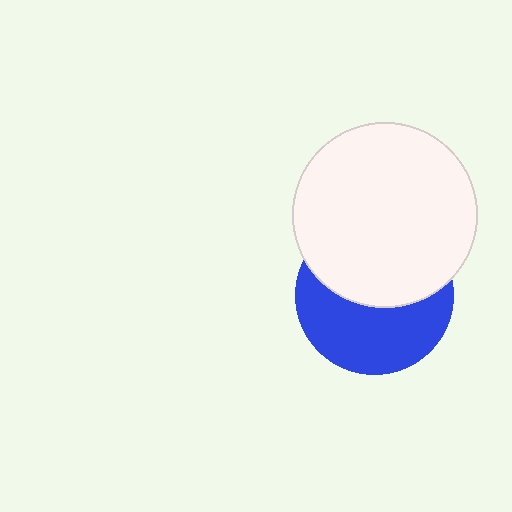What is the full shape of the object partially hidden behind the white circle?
The partially hidden object is a blue circle.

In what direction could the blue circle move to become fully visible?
The blue circle could move down. That would shift it out from behind the white circle entirely.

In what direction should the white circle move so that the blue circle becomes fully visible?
The white circle should move up. That is the shortest direction to clear the overlap and leave the blue circle fully visible.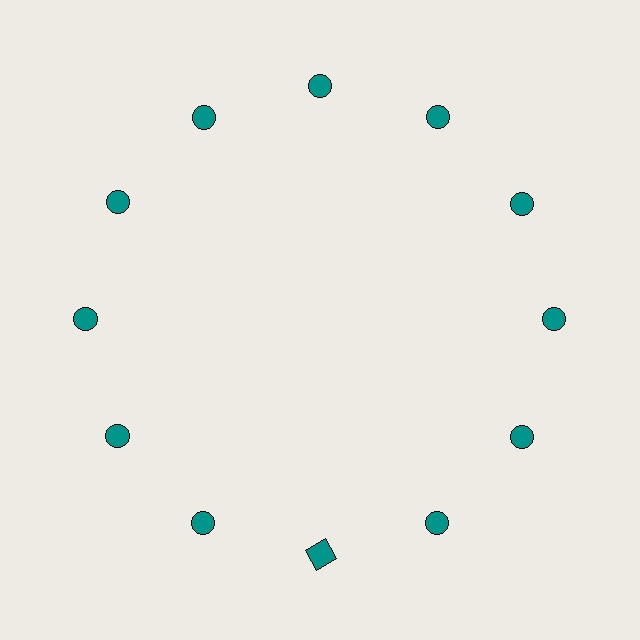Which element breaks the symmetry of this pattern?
The teal square at roughly the 6 o'clock position breaks the symmetry. All other shapes are teal circles.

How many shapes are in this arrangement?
There are 12 shapes arranged in a ring pattern.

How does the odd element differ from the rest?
It has a different shape: square instead of circle.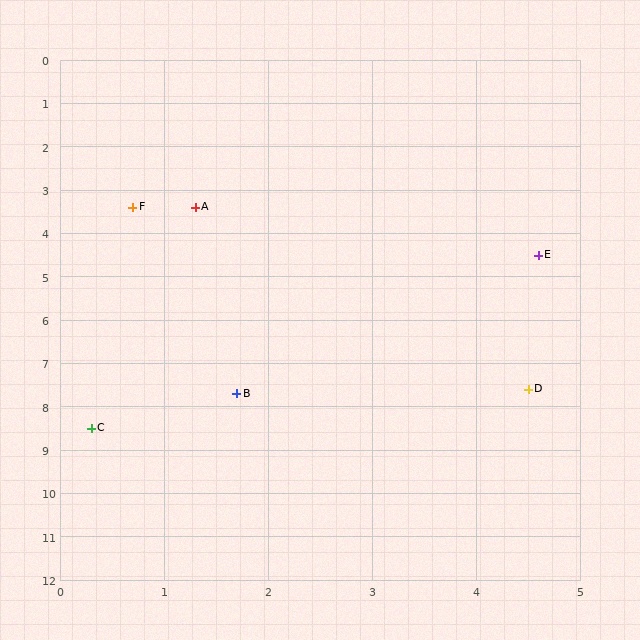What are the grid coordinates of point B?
Point B is at approximately (1.7, 7.7).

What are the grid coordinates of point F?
Point F is at approximately (0.7, 3.4).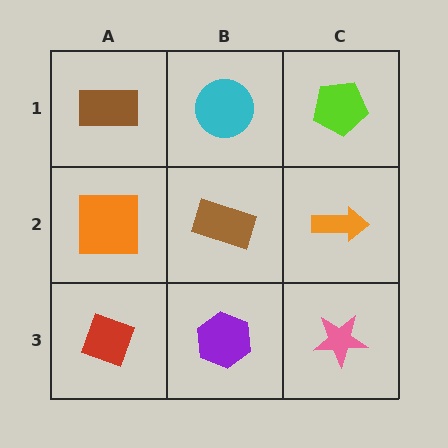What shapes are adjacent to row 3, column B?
A brown rectangle (row 2, column B), a red diamond (row 3, column A), a pink star (row 3, column C).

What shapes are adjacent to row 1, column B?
A brown rectangle (row 2, column B), a brown rectangle (row 1, column A), a lime pentagon (row 1, column C).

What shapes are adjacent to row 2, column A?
A brown rectangle (row 1, column A), a red diamond (row 3, column A), a brown rectangle (row 2, column B).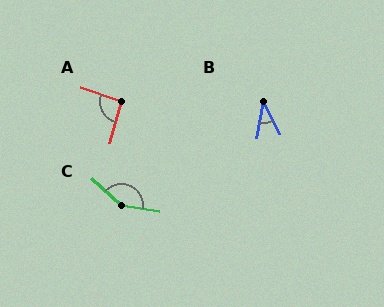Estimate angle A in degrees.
Approximately 94 degrees.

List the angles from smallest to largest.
B (37°), A (94°), C (147°).